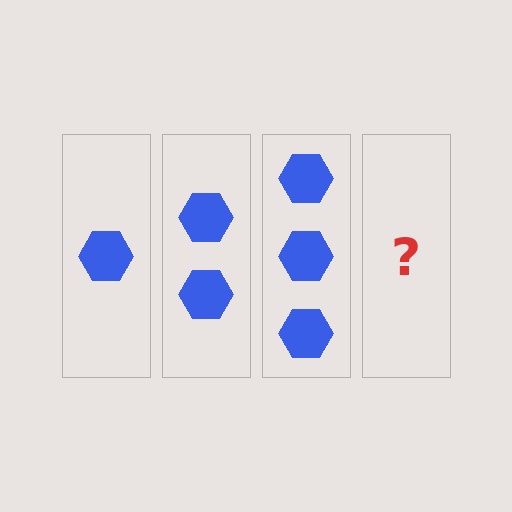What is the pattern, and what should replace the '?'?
The pattern is that each step adds one more hexagon. The '?' should be 4 hexagons.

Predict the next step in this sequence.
The next step is 4 hexagons.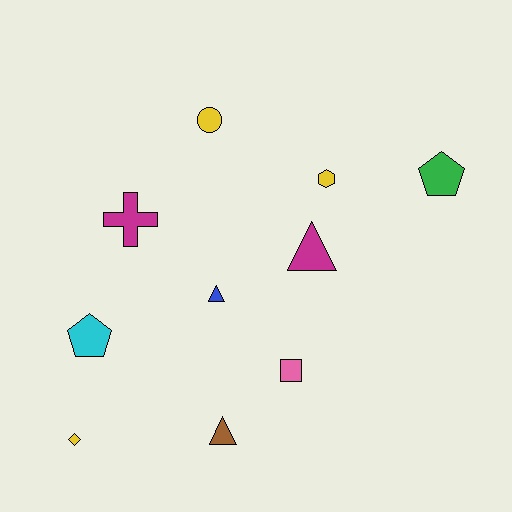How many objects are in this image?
There are 10 objects.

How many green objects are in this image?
There is 1 green object.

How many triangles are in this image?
There are 3 triangles.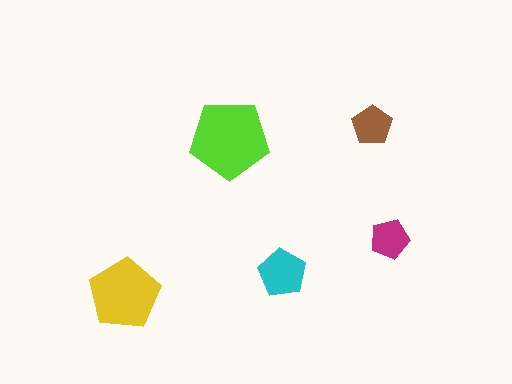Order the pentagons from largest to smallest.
the lime one, the yellow one, the cyan one, the brown one, the magenta one.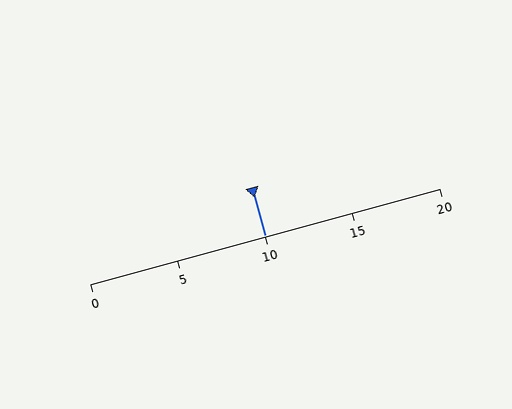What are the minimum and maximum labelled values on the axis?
The axis runs from 0 to 20.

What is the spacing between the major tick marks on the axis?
The major ticks are spaced 5 apart.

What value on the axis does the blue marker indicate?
The marker indicates approximately 10.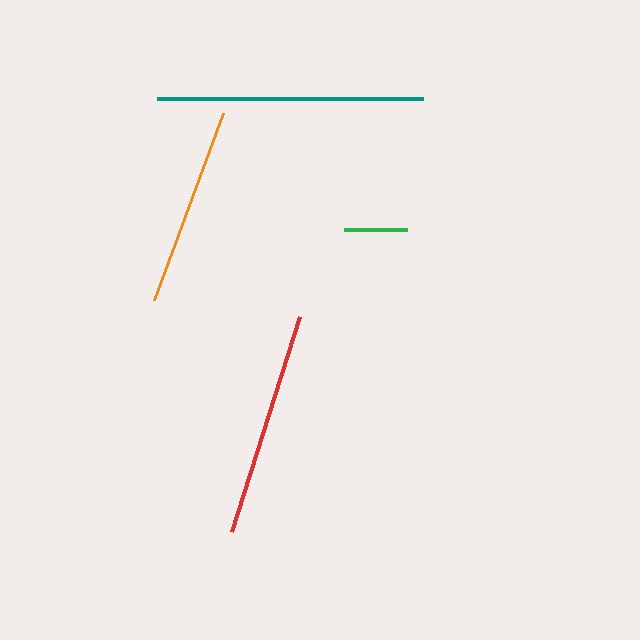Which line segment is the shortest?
The green line is the shortest at approximately 63 pixels.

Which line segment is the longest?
The teal line is the longest at approximately 266 pixels.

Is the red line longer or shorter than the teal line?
The teal line is longer than the red line.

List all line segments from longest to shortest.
From longest to shortest: teal, red, orange, green.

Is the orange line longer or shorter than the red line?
The red line is longer than the orange line.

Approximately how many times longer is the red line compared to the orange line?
The red line is approximately 1.1 times the length of the orange line.